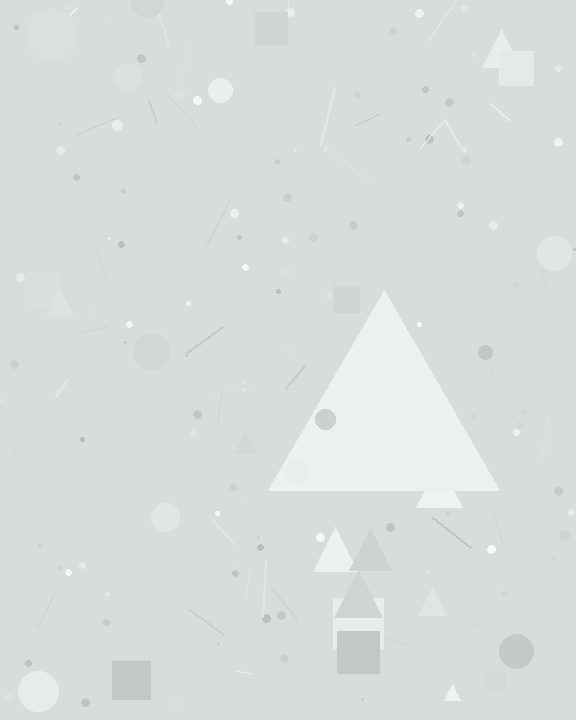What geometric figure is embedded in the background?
A triangle is embedded in the background.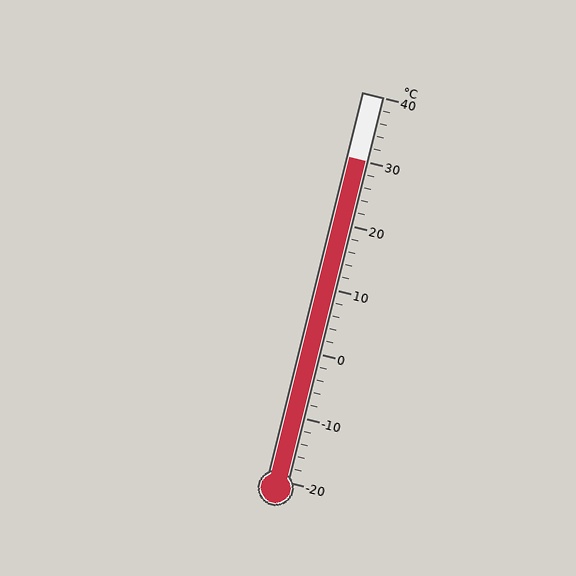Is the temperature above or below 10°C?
The temperature is above 10°C.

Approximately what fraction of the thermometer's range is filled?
The thermometer is filled to approximately 85% of its range.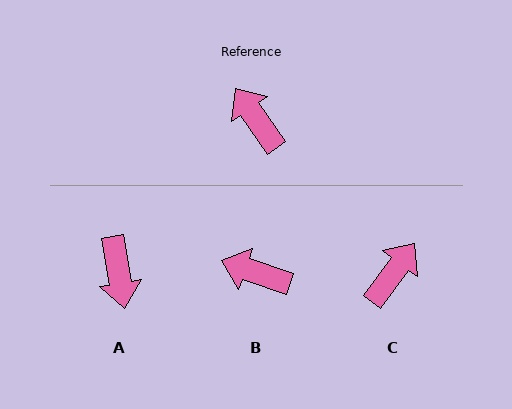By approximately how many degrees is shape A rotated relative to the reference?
Approximately 155 degrees counter-clockwise.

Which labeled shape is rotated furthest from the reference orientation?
A, about 155 degrees away.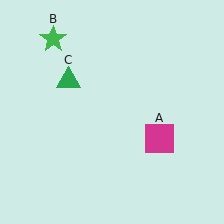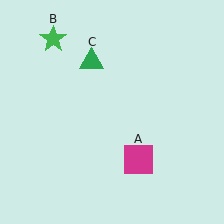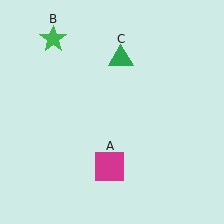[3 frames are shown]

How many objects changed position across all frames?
2 objects changed position: magenta square (object A), green triangle (object C).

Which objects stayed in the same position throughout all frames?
Green star (object B) remained stationary.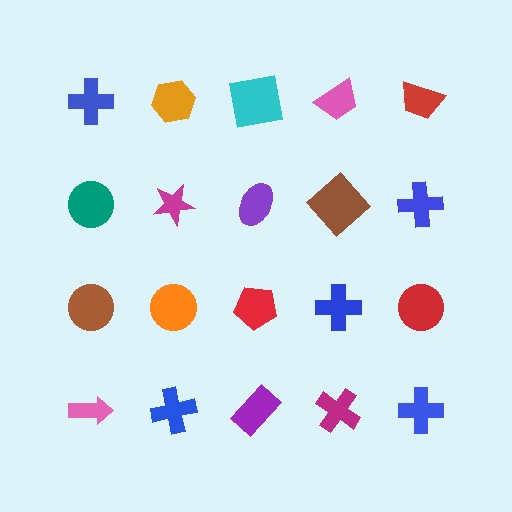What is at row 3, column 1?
A brown circle.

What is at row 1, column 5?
A red trapezoid.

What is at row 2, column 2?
A magenta star.